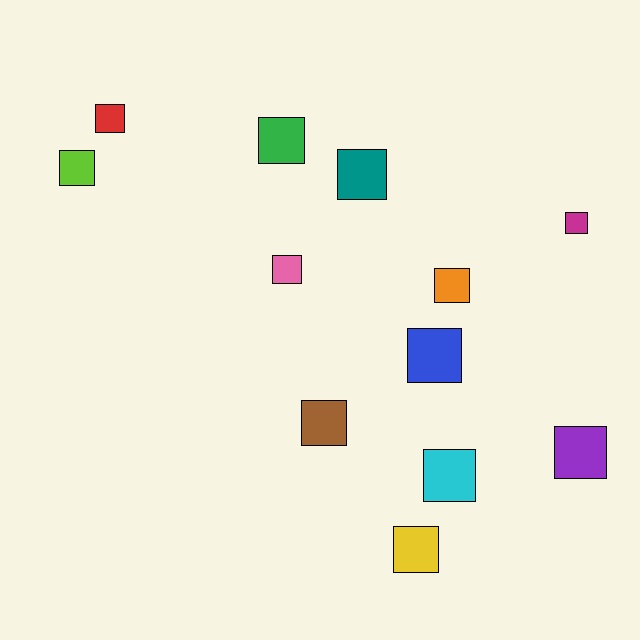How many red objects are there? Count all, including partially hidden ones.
There is 1 red object.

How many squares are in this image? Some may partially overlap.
There are 12 squares.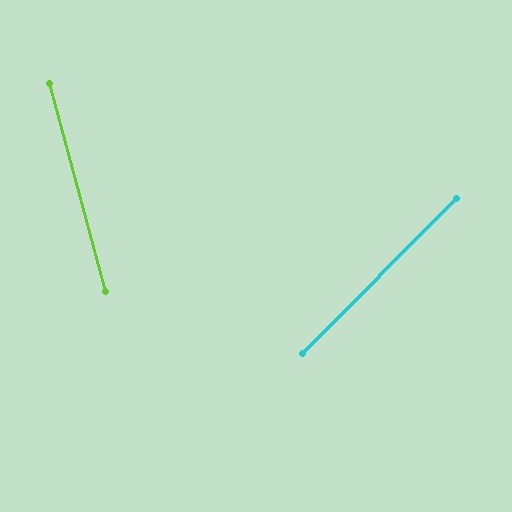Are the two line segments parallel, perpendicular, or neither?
Neither parallel nor perpendicular — they differ by about 60°.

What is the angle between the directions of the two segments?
Approximately 60 degrees.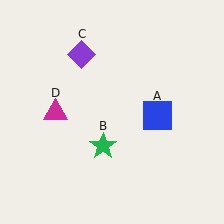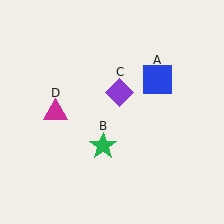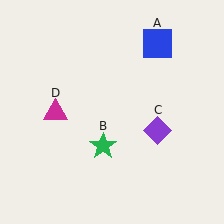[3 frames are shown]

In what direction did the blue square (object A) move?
The blue square (object A) moved up.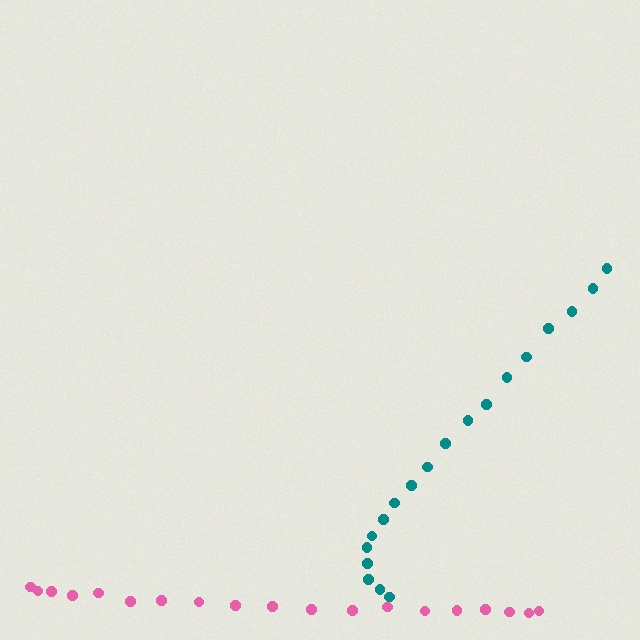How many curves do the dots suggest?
There are 2 distinct paths.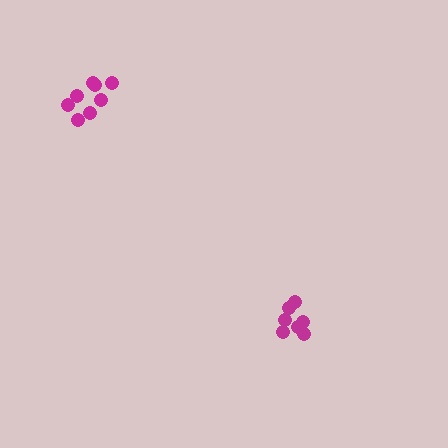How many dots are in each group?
Group 1: 8 dots, Group 2: 7 dots (15 total).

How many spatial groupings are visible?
There are 2 spatial groupings.